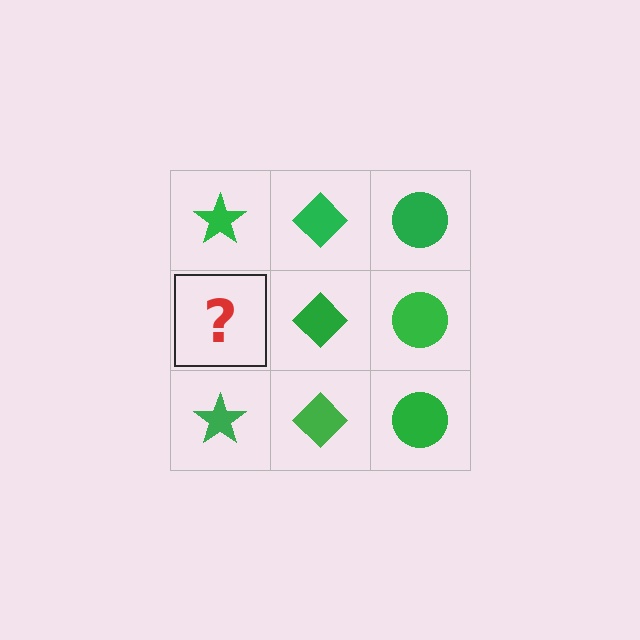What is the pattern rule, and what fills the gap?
The rule is that each column has a consistent shape. The gap should be filled with a green star.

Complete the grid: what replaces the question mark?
The question mark should be replaced with a green star.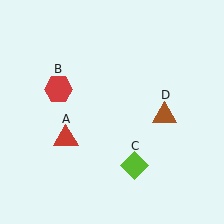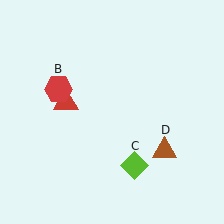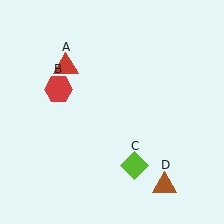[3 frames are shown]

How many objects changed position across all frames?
2 objects changed position: red triangle (object A), brown triangle (object D).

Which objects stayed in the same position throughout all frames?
Red hexagon (object B) and lime diamond (object C) remained stationary.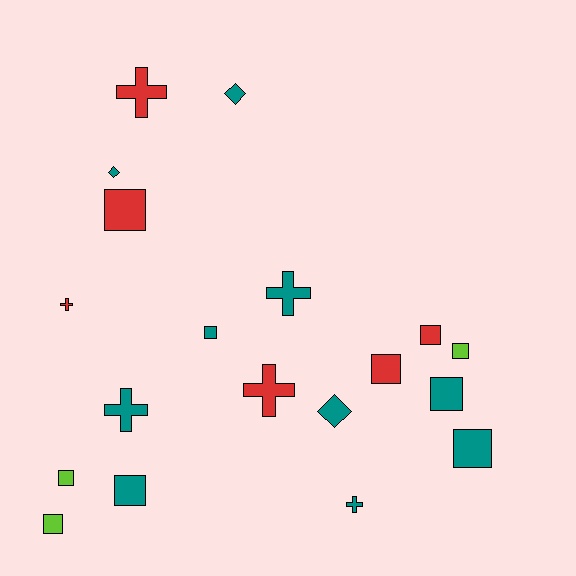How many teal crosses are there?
There are 3 teal crosses.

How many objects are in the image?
There are 19 objects.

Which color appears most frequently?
Teal, with 10 objects.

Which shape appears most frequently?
Square, with 10 objects.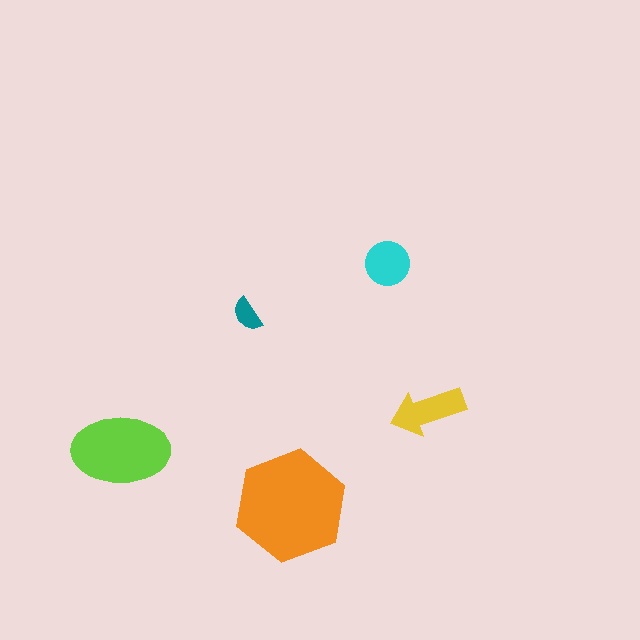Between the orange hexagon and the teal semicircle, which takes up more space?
The orange hexagon.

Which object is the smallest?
The teal semicircle.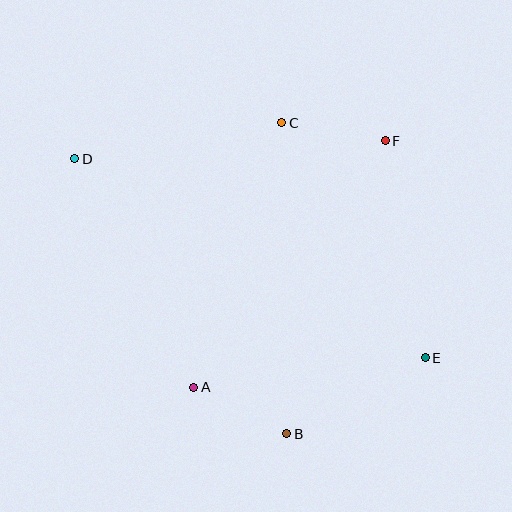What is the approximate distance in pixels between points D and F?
The distance between D and F is approximately 311 pixels.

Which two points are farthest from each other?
Points D and E are farthest from each other.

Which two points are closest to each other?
Points A and B are closest to each other.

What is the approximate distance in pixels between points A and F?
The distance between A and F is approximately 312 pixels.